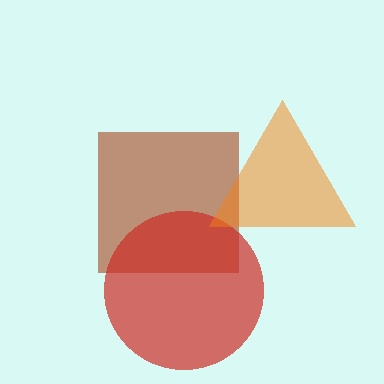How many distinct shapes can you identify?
There are 3 distinct shapes: a brown square, a red circle, an orange triangle.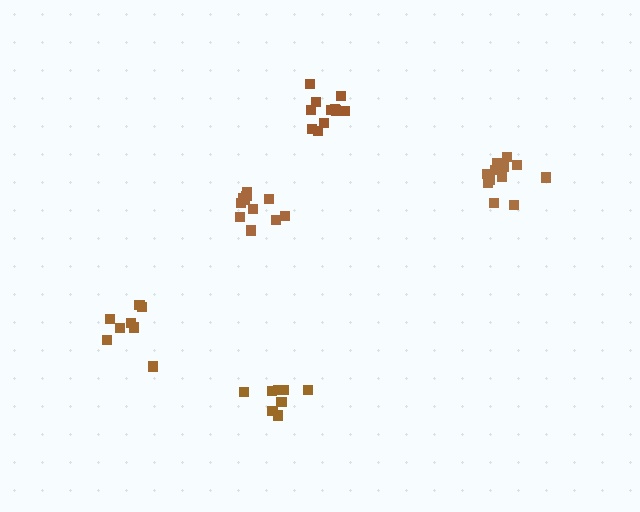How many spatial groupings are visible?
There are 5 spatial groupings.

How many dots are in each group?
Group 1: 8 dots, Group 2: 11 dots, Group 3: 11 dots, Group 4: 12 dots, Group 5: 8 dots (50 total).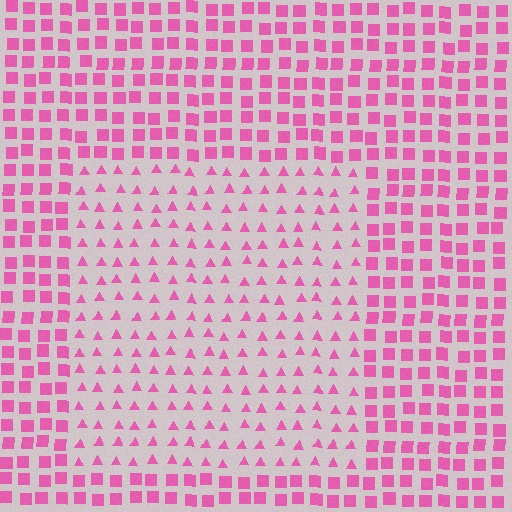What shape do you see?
I see a rectangle.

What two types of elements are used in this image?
The image uses triangles inside the rectangle region and squares outside it.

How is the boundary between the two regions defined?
The boundary is defined by a change in element shape: triangles inside vs. squares outside. All elements share the same color and spacing.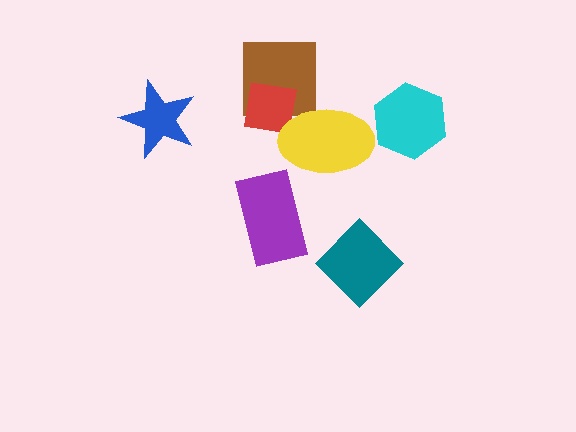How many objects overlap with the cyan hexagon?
0 objects overlap with the cyan hexagon.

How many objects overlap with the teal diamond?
0 objects overlap with the teal diamond.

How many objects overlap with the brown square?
1 object overlaps with the brown square.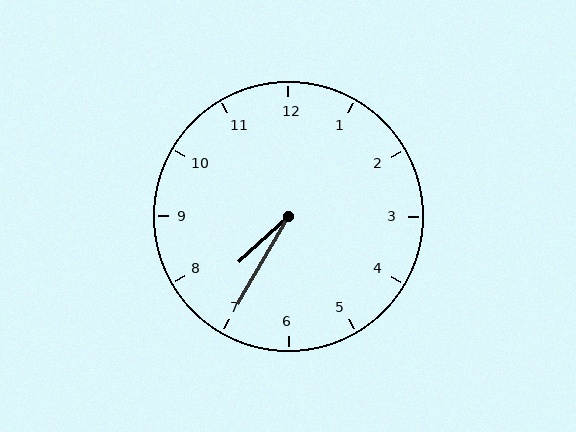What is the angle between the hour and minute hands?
Approximately 18 degrees.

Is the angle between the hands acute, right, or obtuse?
It is acute.